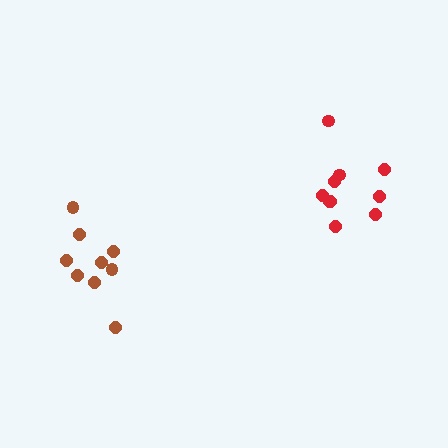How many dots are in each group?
Group 1: 10 dots, Group 2: 9 dots (19 total).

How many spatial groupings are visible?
There are 2 spatial groupings.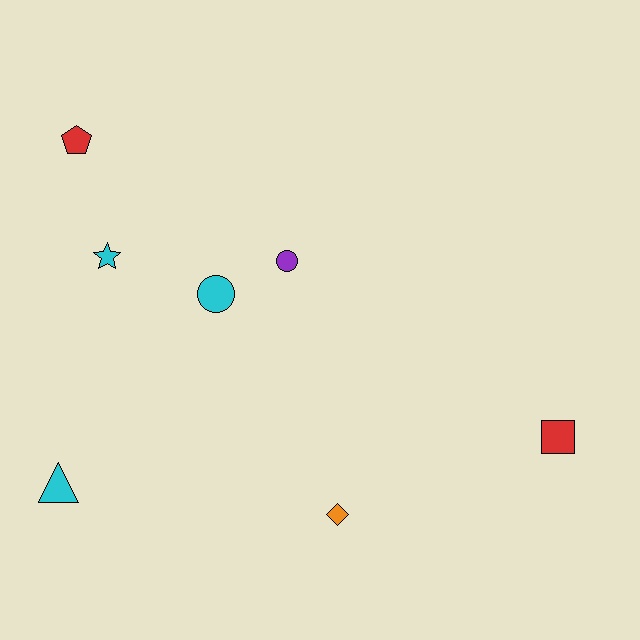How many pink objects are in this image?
There are no pink objects.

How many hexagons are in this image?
There are no hexagons.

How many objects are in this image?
There are 7 objects.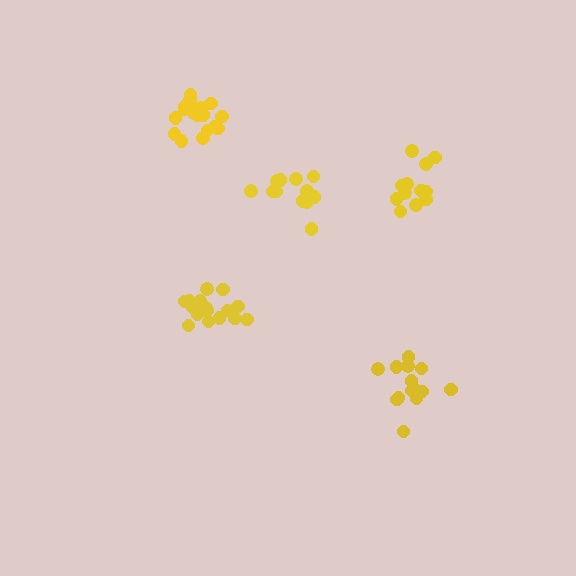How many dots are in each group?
Group 1: 18 dots, Group 2: 12 dots, Group 3: 14 dots, Group 4: 18 dots, Group 5: 12 dots (74 total).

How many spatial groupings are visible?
There are 5 spatial groupings.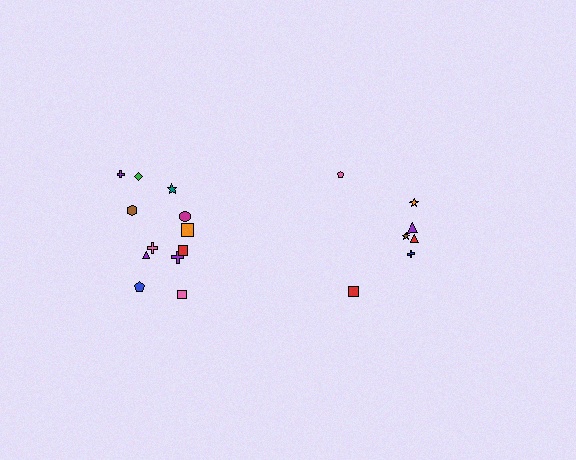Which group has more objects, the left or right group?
The left group.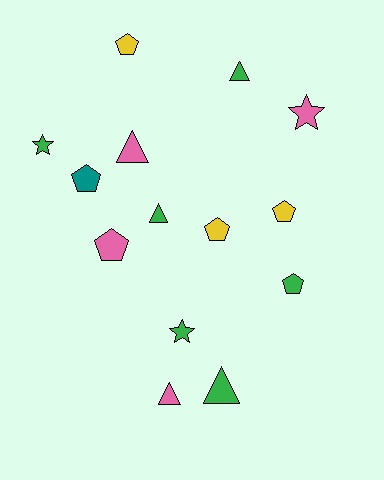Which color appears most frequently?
Green, with 6 objects.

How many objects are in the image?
There are 14 objects.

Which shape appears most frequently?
Pentagon, with 6 objects.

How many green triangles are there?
There are 3 green triangles.